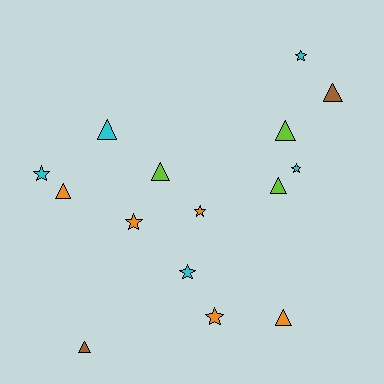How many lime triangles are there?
There are 3 lime triangles.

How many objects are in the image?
There are 15 objects.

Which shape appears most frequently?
Triangle, with 8 objects.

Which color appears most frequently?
Orange, with 5 objects.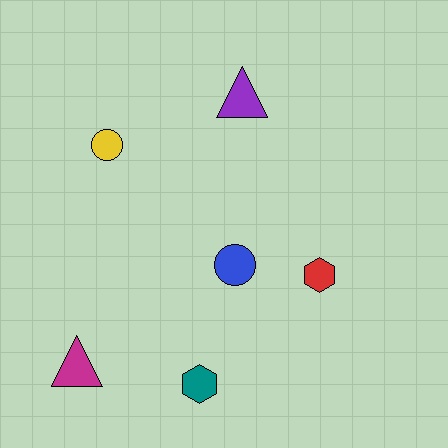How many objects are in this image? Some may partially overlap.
There are 6 objects.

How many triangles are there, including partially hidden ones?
There are 2 triangles.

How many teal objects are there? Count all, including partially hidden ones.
There is 1 teal object.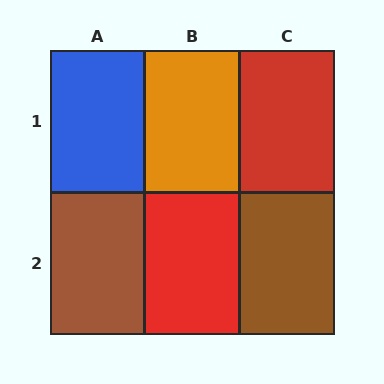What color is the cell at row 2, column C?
Brown.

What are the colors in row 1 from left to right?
Blue, orange, red.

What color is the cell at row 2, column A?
Brown.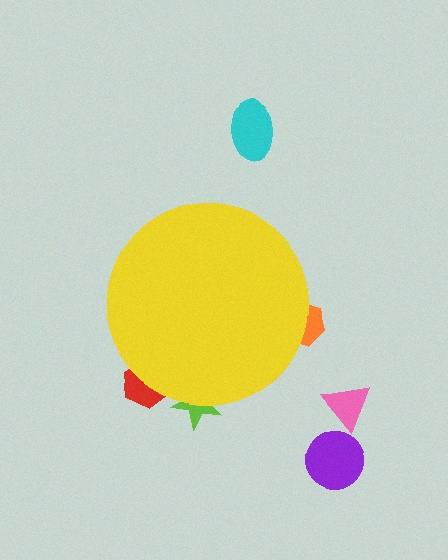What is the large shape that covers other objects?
A yellow circle.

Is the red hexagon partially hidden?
Yes, the red hexagon is partially hidden behind the yellow circle.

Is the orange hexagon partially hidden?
Yes, the orange hexagon is partially hidden behind the yellow circle.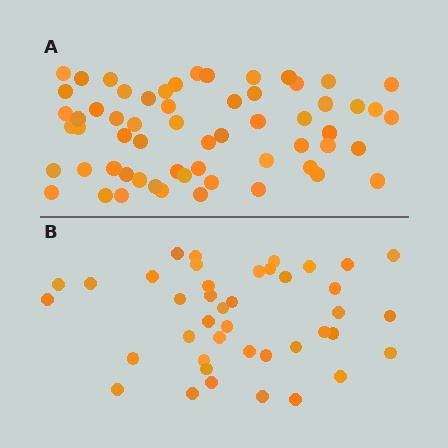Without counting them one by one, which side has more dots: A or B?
Region A (the top region) has more dots.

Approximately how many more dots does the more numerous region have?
Region A has approximately 20 more dots than region B.